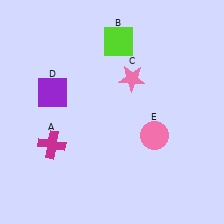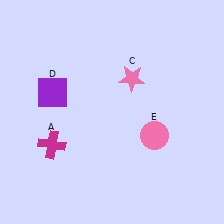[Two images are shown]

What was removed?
The lime square (B) was removed in Image 2.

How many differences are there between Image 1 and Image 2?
There is 1 difference between the two images.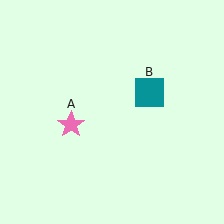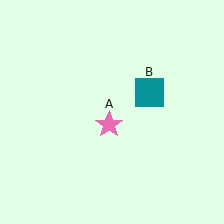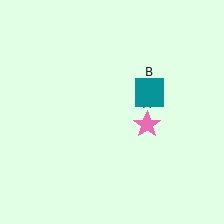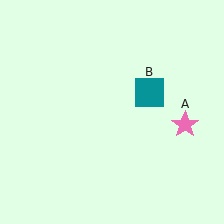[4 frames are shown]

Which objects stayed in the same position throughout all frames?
Teal square (object B) remained stationary.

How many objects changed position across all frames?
1 object changed position: pink star (object A).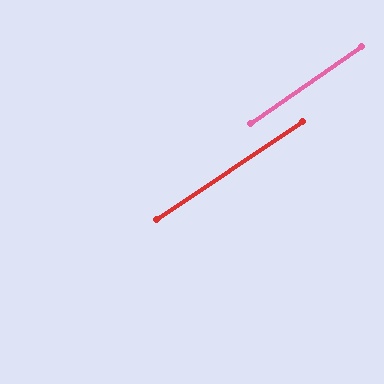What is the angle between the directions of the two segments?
Approximately 1 degree.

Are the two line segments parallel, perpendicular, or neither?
Parallel — their directions differ by only 1.2°.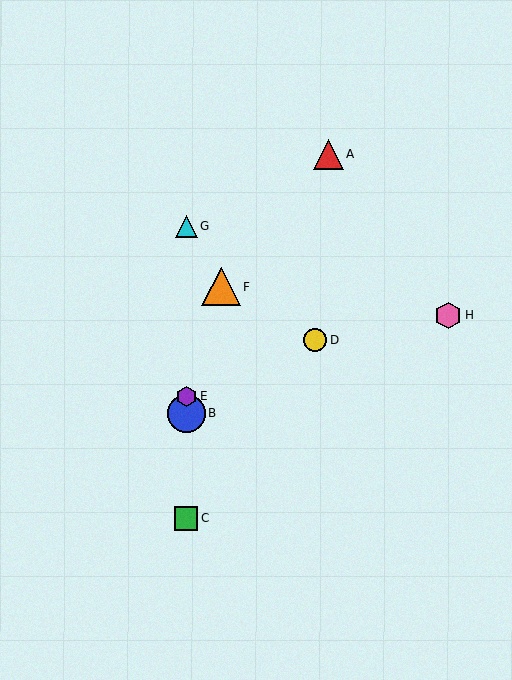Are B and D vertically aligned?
No, B is at x≈186 and D is at x≈315.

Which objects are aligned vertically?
Objects B, C, E, G are aligned vertically.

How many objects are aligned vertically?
4 objects (B, C, E, G) are aligned vertically.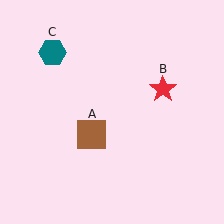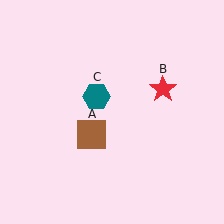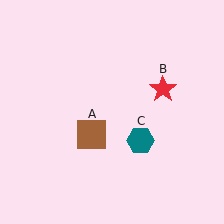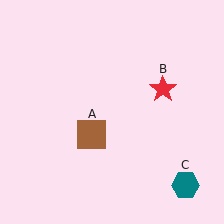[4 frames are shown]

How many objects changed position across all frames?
1 object changed position: teal hexagon (object C).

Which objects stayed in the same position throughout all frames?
Brown square (object A) and red star (object B) remained stationary.